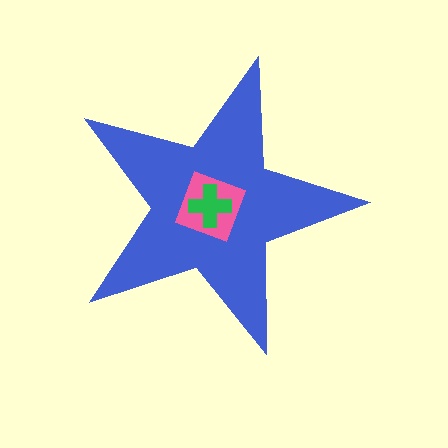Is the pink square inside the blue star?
Yes.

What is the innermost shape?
The green cross.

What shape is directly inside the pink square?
The green cross.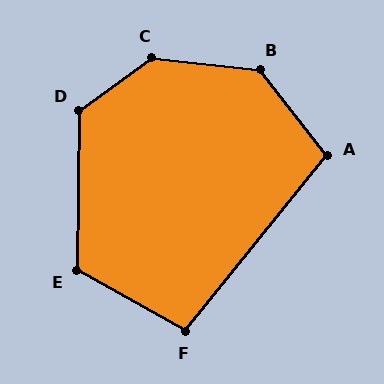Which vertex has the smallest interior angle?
F, at approximately 100 degrees.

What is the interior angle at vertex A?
Approximately 103 degrees (obtuse).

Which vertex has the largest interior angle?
C, at approximately 138 degrees.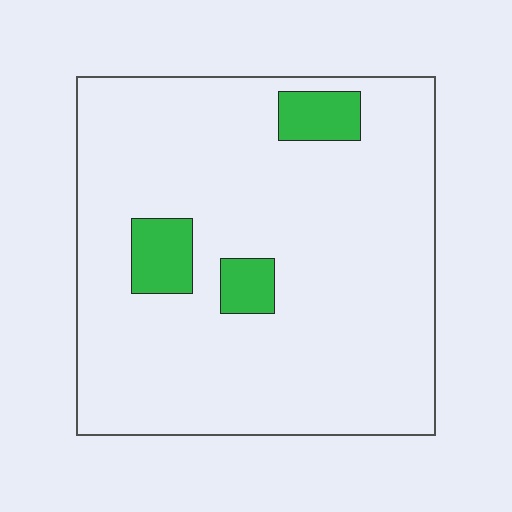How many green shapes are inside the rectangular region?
3.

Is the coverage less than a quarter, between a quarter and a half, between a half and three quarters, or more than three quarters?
Less than a quarter.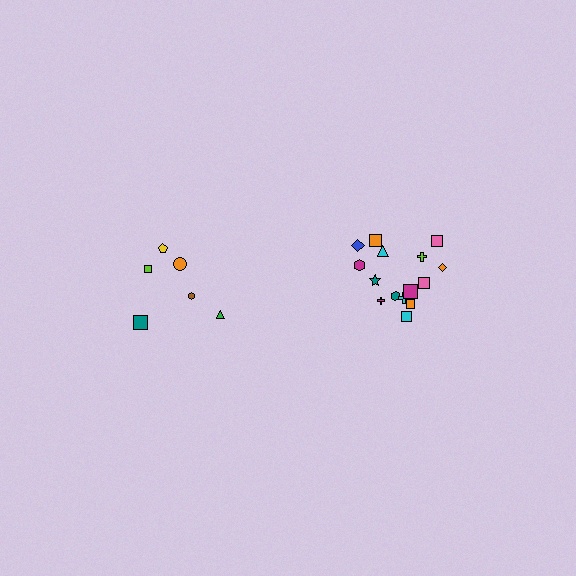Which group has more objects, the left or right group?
The right group.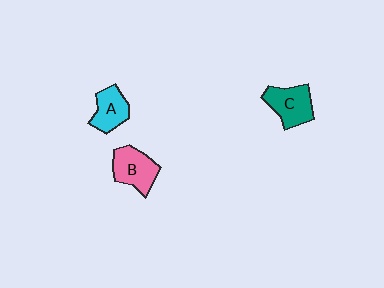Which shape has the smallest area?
Shape A (cyan).